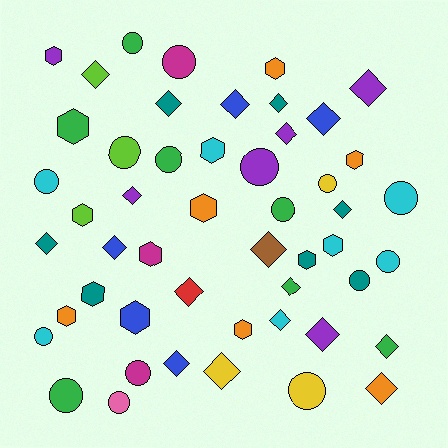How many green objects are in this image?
There are 7 green objects.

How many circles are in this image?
There are 16 circles.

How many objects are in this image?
There are 50 objects.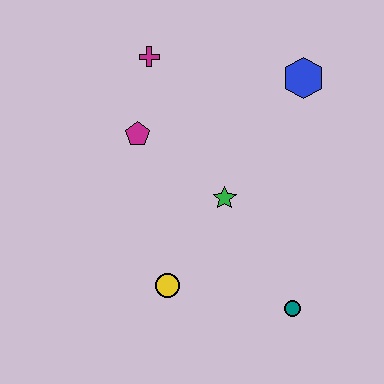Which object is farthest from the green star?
The magenta cross is farthest from the green star.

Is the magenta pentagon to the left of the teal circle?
Yes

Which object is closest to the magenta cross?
The magenta pentagon is closest to the magenta cross.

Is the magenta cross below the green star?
No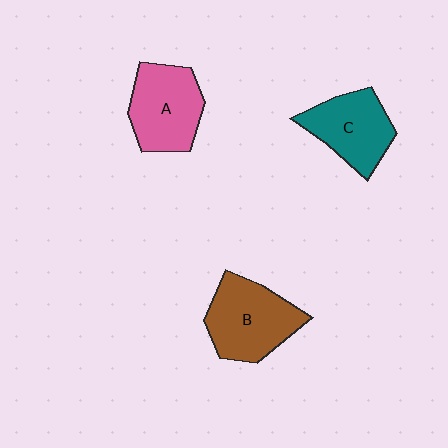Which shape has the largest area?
Shape B (brown).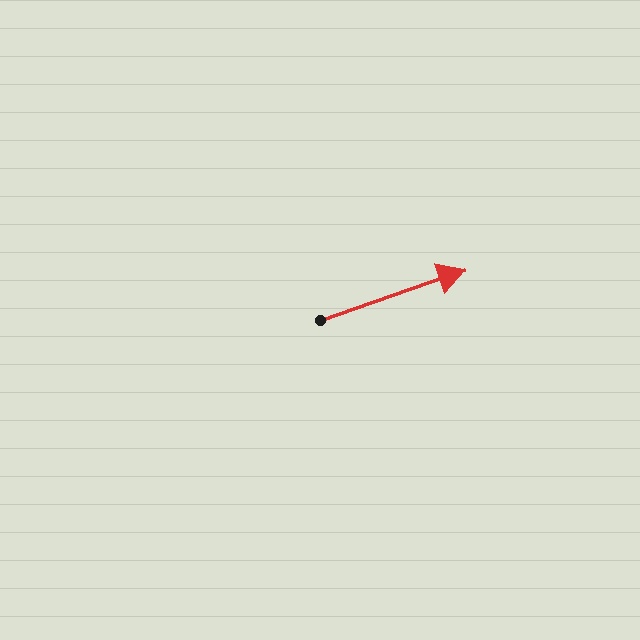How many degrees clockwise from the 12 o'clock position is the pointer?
Approximately 71 degrees.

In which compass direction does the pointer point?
East.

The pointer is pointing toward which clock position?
Roughly 2 o'clock.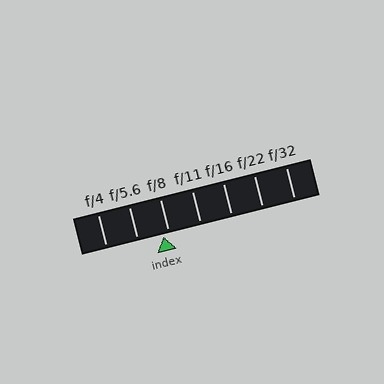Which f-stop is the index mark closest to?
The index mark is closest to f/8.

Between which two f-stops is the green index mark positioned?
The index mark is between f/5.6 and f/8.